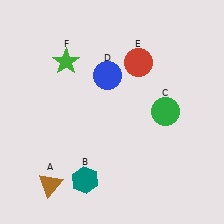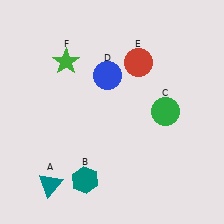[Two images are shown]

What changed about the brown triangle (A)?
In Image 1, A is brown. In Image 2, it changed to teal.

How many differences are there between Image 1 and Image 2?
There is 1 difference between the two images.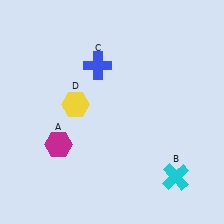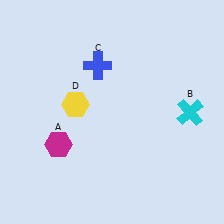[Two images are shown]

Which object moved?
The cyan cross (B) moved up.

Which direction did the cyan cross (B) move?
The cyan cross (B) moved up.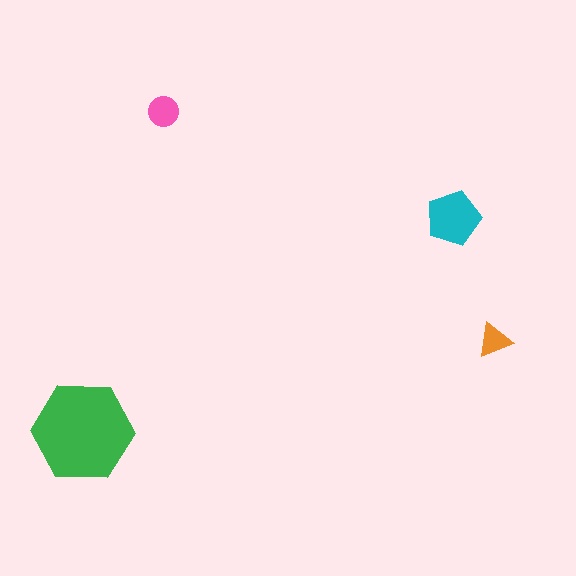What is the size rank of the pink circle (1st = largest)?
3rd.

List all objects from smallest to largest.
The orange triangle, the pink circle, the cyan pentagon, the green hexagon.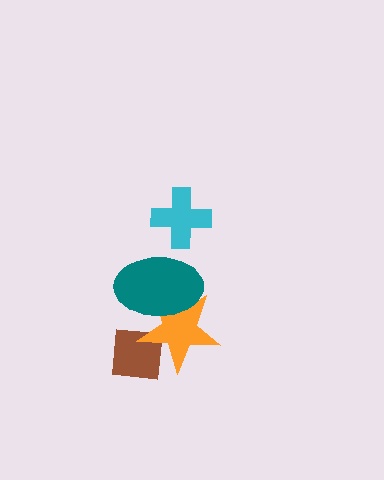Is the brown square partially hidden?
Yes, it is partially covered by another shape.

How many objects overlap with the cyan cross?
0 objects overlap with the cyan cross.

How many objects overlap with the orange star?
2 objects overlap with the orange star.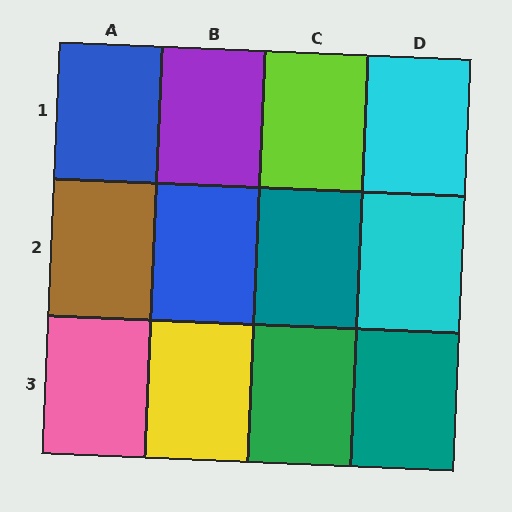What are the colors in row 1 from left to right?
Blue, purple, lime, cyan.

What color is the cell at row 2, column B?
Blue.